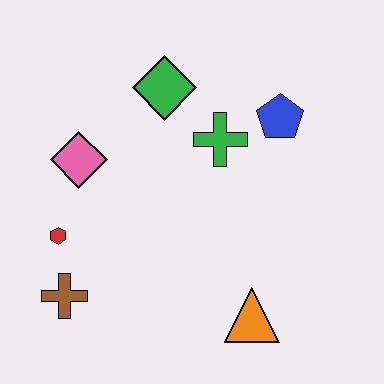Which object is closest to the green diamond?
The green cross is closest to the green diamond.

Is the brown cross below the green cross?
Yes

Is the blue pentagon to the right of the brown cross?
Yes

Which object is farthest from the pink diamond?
The orange triangle is farthest from the pink diamond.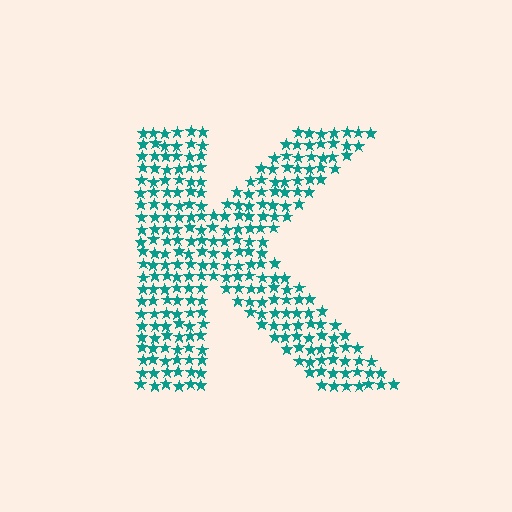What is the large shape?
The large shape is the letter K.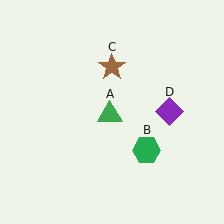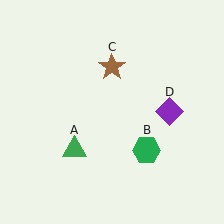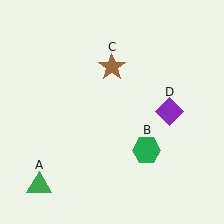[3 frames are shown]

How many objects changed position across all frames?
1 object changed position: green triangle (object A).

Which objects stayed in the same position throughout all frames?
Green hexagon (object B) and brown star (object C) and purple diamond (object D) remained stationary.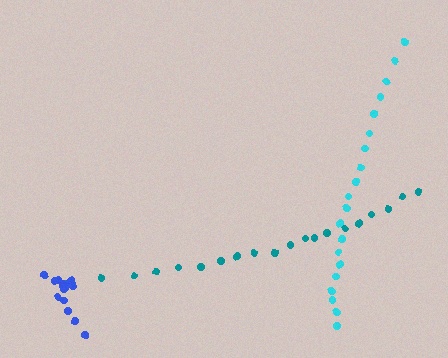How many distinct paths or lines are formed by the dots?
There are 3 distinct paths.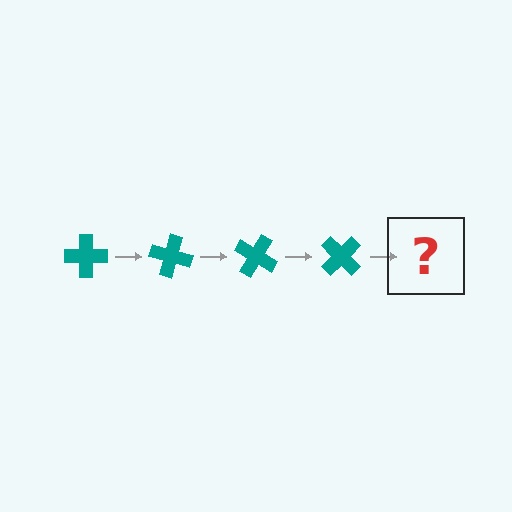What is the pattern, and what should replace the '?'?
The pattern is that the cross rotates 15 degrees each step. The '?' should be a teal cross rotated 60 degrees.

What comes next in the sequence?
The next element should be a teal cross rotated 60 degrees.